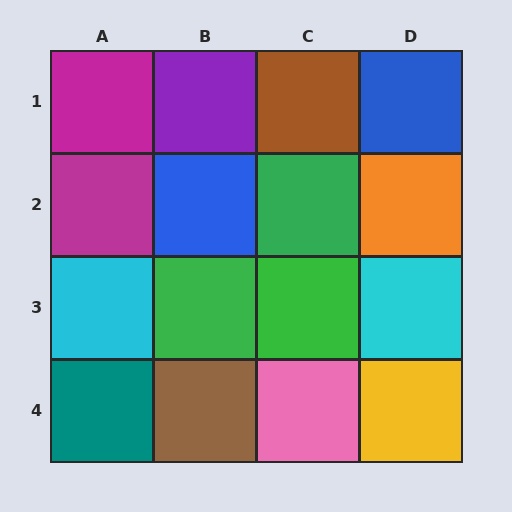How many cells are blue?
2 cells are blue.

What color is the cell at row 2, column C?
Green.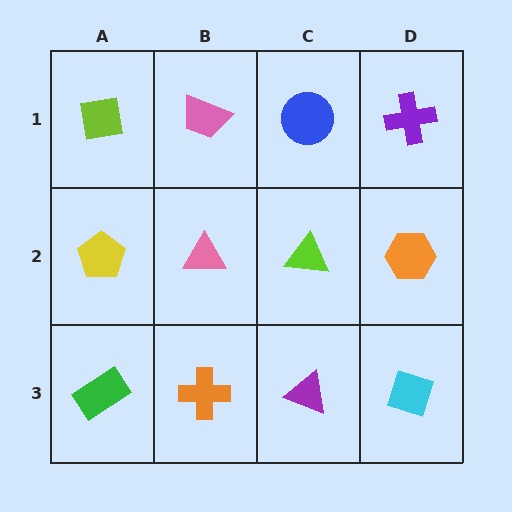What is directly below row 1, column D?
An orange hexagon.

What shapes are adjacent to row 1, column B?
A pink triangle (row 2, column B), a lime square (row 1, column A), a blue circle (row 1, column C).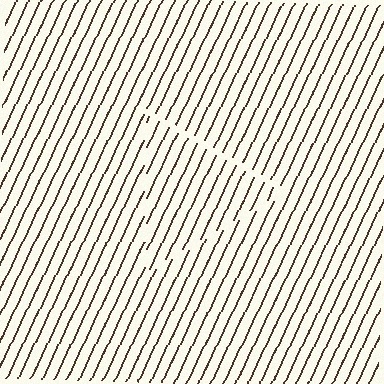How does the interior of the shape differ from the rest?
The interior of the shape contains the same grating, shifted by half a period — the contour is defined by the phase discontinuity where line-ends from the inner and outer gratings abut.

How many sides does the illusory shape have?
3 sides — the line-ends trace a triangle.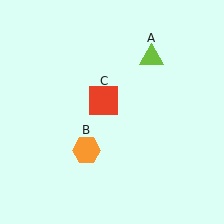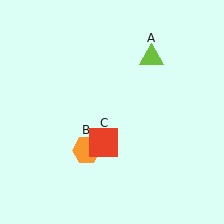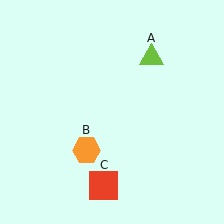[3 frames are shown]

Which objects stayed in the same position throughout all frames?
Lime triangle (object A) and orange hexagon (object B) remained stationary.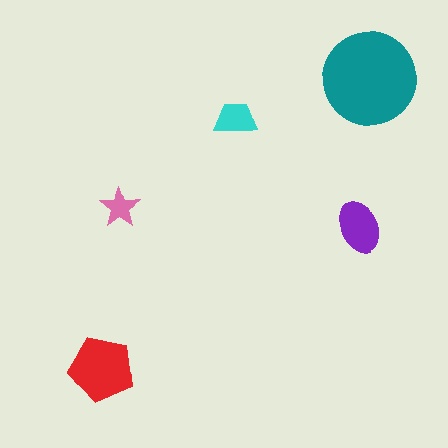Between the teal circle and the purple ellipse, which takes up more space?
The teal circle.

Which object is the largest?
The teal circle.